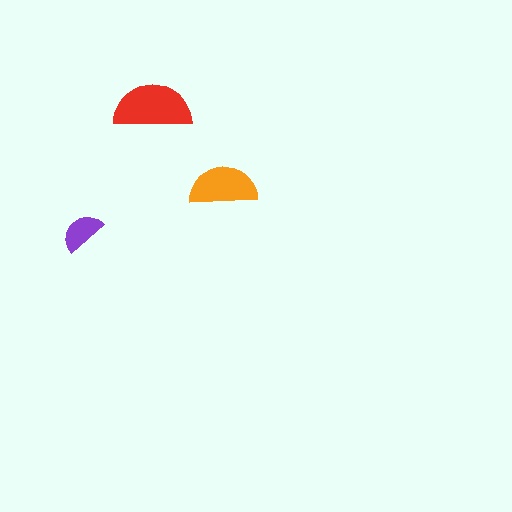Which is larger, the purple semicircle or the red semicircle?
The red one.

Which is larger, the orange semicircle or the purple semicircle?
The orange one.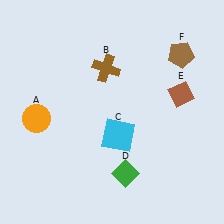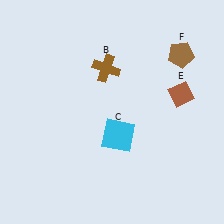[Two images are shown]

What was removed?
The orange circle (A), the green diamond (D) were removed in Image 2.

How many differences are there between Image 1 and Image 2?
There are 2 differences between the two images.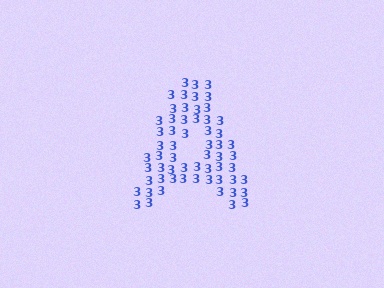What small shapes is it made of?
It is made of small digit 3's.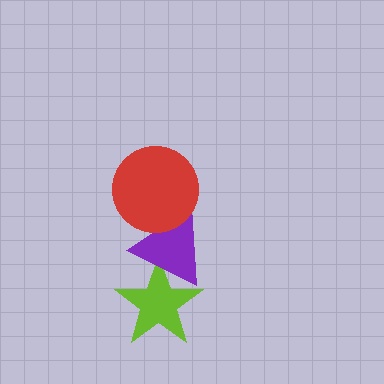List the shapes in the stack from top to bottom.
From top to bottom: the red circle, the purple triangle, the lime star.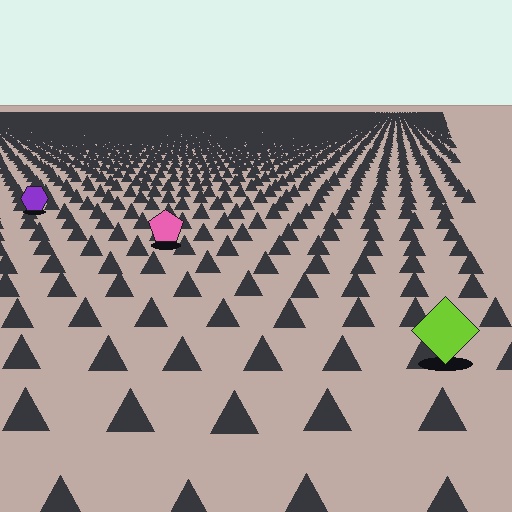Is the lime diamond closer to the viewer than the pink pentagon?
Yes. The lime diamond is closer — you can tell from the texture gradient: the ground texture is coarser near it.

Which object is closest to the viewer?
The lime diamond is closest. The texture marks near it are larger and more spread out.